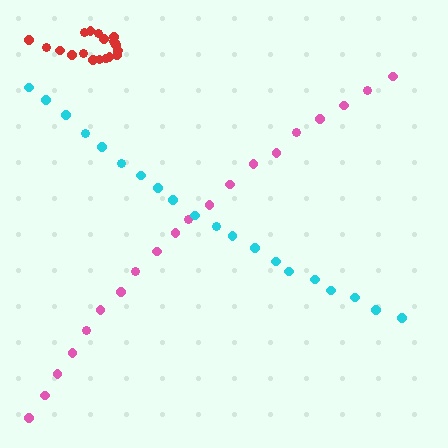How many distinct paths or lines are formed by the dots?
There are 3 distinct paths.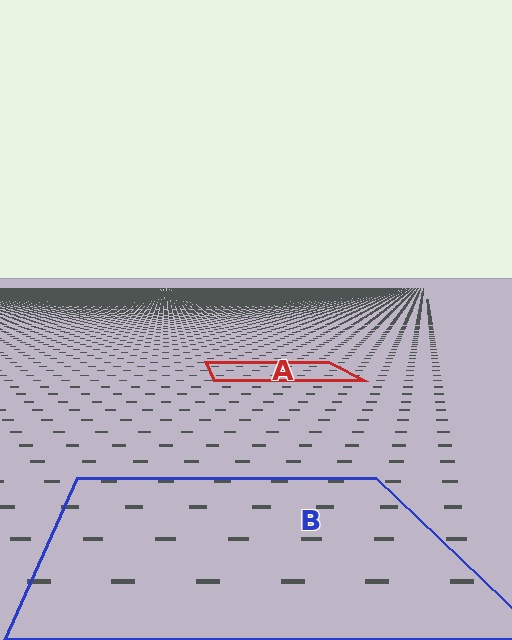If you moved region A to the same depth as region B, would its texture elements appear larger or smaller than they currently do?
They would appear larger. At a closer depth, the same texture elements are projected at a bigger on-screen size.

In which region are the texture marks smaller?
The texture marks are smaller in region A, because it is farther away.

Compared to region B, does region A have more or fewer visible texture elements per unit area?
Region A has more texture elements per unit area — they are packed more densely because it is farther away.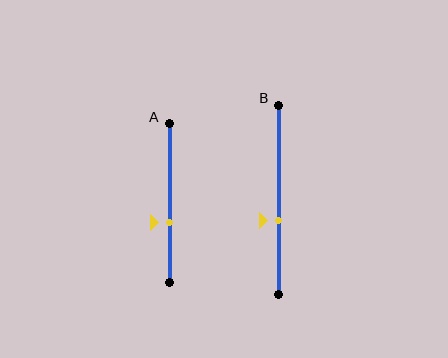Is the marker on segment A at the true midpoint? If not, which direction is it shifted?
No, the marker on segment A is shifted downward by about 12% of the segment length.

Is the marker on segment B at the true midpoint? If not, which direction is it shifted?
No, the marker on segment B is shifted downward by about 11% of the segment length.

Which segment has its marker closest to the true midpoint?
Segment B has its marker closest to the true midpoint.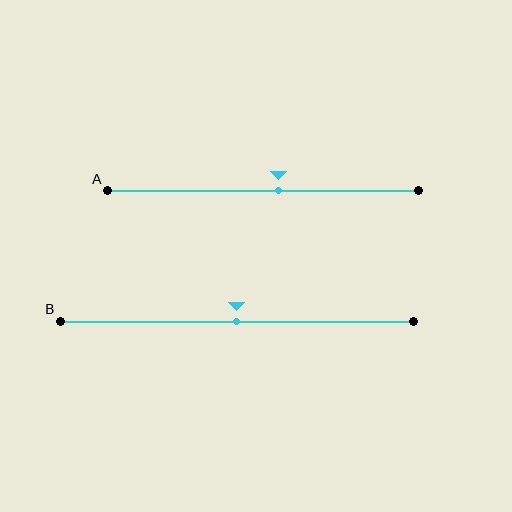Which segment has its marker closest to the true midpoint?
Segment B has its marker closest to the true midpoint.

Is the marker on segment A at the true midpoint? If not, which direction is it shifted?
No, the marker on segment A is shifted to the right by about 5% of the segment length.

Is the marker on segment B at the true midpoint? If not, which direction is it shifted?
Yes, the marker on segment B is at the true midpoint.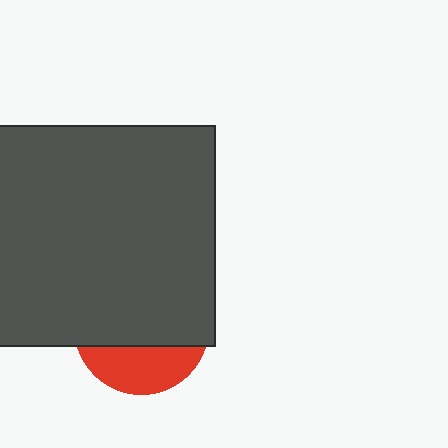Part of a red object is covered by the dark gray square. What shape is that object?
It is a circle.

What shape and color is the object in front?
The object in front is a dark gray square.